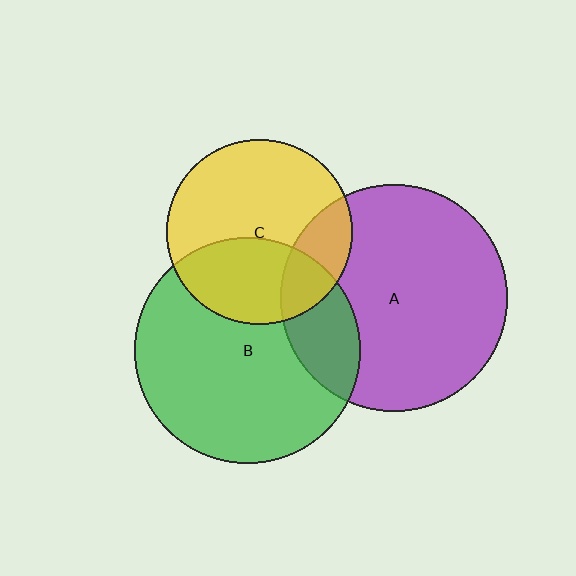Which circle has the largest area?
Circle A (purple).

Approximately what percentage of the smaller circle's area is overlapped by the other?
Approximately 20%.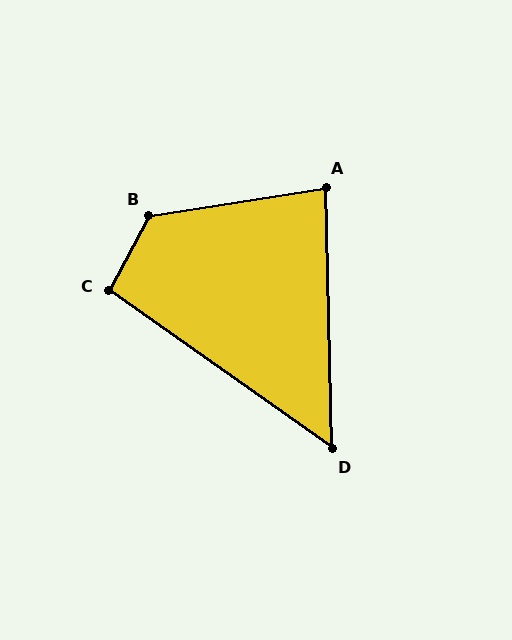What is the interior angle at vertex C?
Approximately 97 degrees (obtuse).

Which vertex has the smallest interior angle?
D, at approximately 54 degrees.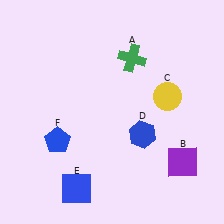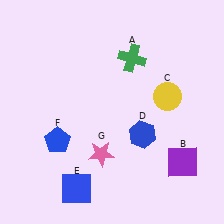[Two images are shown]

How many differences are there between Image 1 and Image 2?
There is 1 difference between the two images.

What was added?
A pink star (G) was added in Image 2.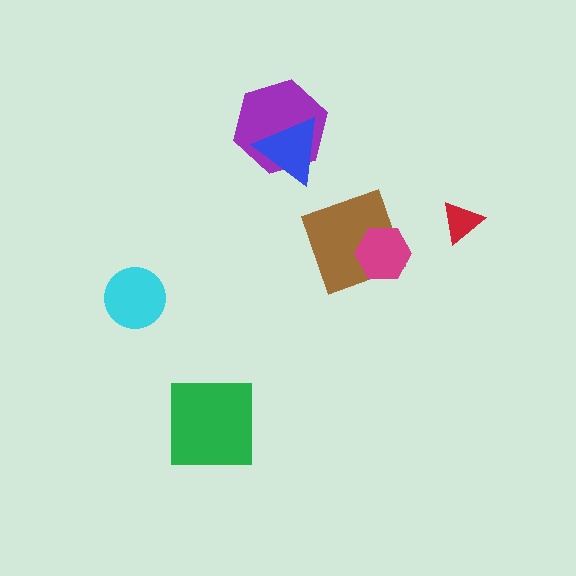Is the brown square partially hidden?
Yes, it is partially covered by another shape.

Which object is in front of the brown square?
The magenta hexagon is in front of the brown square.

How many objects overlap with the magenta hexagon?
1 object overlaps with the magenta hexagon.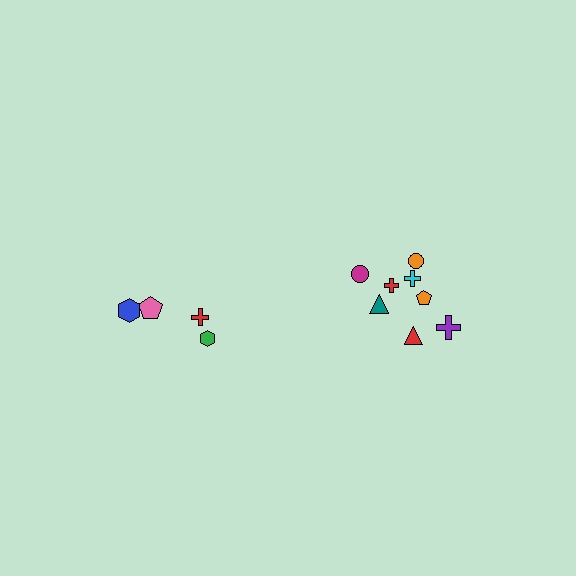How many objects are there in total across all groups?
There are 12 objects.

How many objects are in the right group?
There are 8 objects.